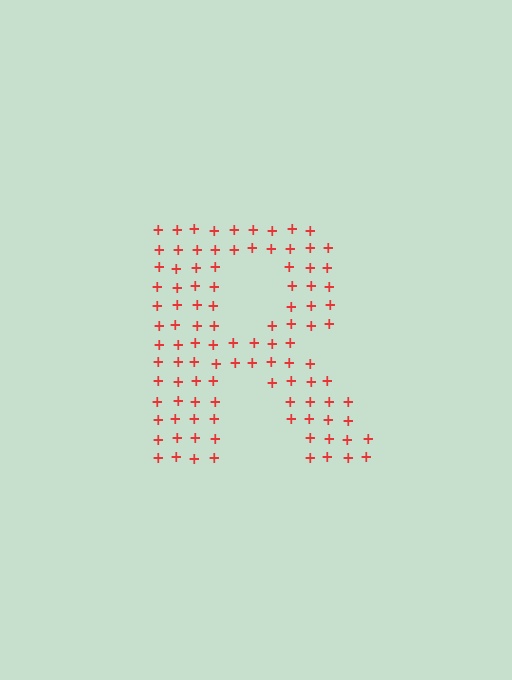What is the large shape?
The large shape is the letter R.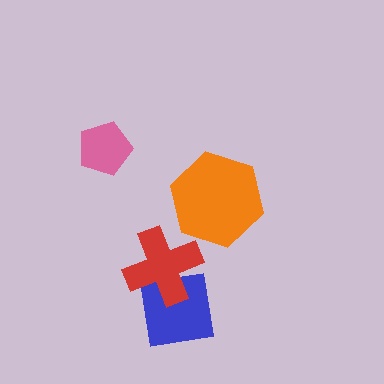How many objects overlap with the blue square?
1 object overlaps with the blue square.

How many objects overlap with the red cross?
1 object overlaps with the red cross.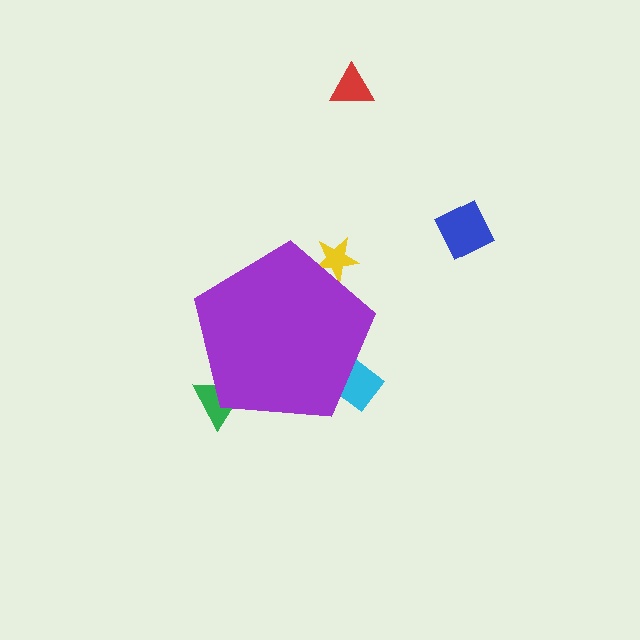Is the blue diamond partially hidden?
No, the blue diamond is fully visible.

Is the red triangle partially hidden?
No, the red triangle is fully visible.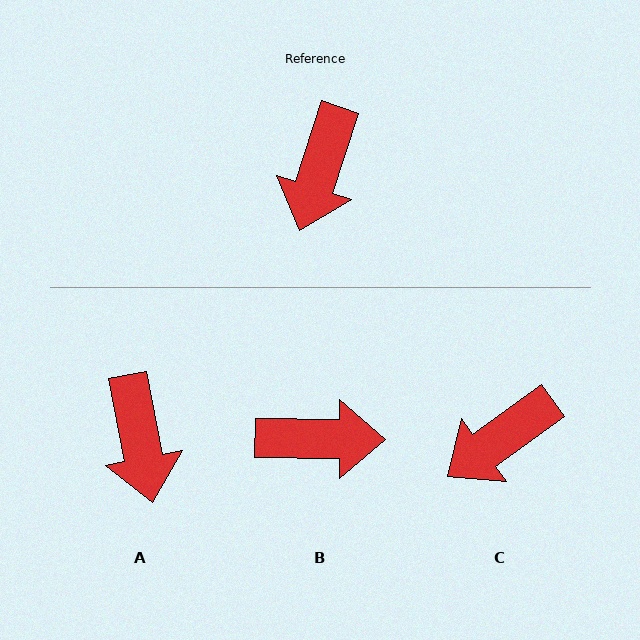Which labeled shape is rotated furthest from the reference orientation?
B, about 108 degrees away.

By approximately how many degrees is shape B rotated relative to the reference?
Approximately 108 degrees counter-clockwise.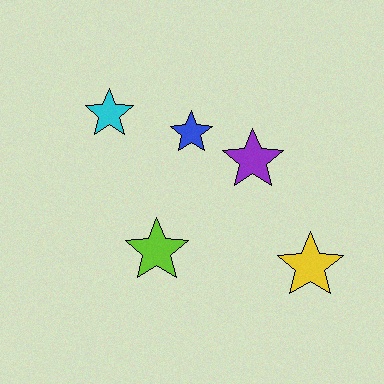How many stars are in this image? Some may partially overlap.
There are 5 stars.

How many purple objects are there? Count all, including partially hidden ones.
There is 1 purple object.